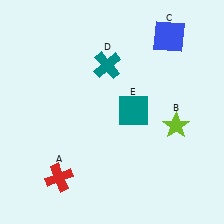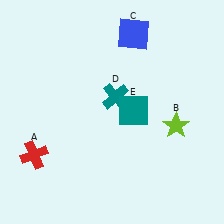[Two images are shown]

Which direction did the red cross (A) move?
The red cross (A) moved left.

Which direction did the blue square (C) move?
The blue square (C) moved left.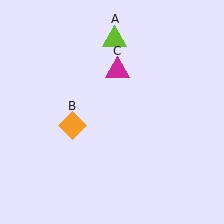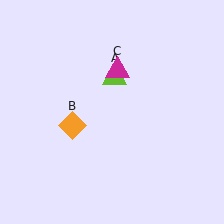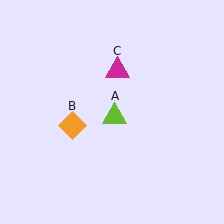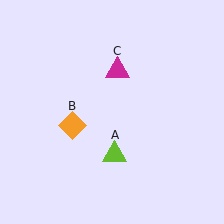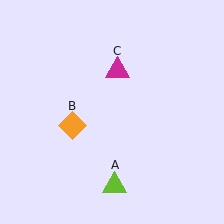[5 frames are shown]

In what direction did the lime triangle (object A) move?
The lime triangle (object A) moved down.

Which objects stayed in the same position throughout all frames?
Orange diamond (object B) and magenta triangle (object C) remained stationary.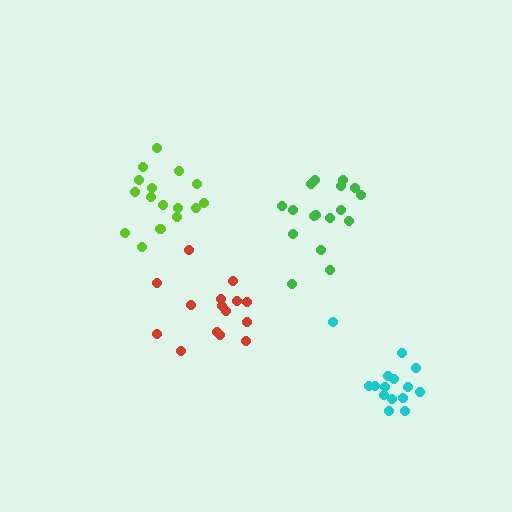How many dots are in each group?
Group 1: 15 dots, Group 2: 15 dots, Group 3: 17 dots, Group 4: 17 dots (64 total).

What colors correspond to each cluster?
The clusters are colored: cyan, red, lime, green.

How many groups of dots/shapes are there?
There are 4 groups.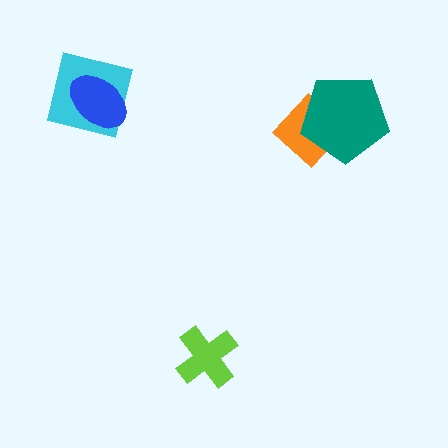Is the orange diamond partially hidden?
Yes, it is partially covered by another shape.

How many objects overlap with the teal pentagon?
1 object overlaps with the teal pentagon.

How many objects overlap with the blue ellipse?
1 object overlaps with the blue ellipse.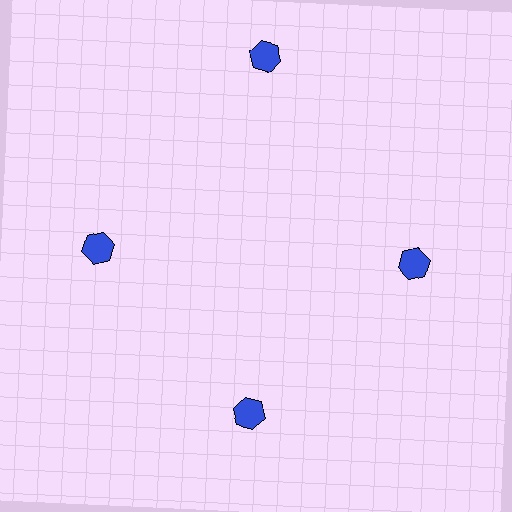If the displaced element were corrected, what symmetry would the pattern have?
It would have 4-fold rotational symmetry — the pattern would map onto itself every 90 degrees.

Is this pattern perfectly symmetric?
No. The 4 blue hexagons are arranged in a ring, but one element near the 12 o'clock position is pushed outward from the center, breaking the 4-fold rotational symmetry.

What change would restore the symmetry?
The symmetry would be restored by moving it inward, back onto the ring so that all 4 hexagons sit at equal angles and equal distance from the center.